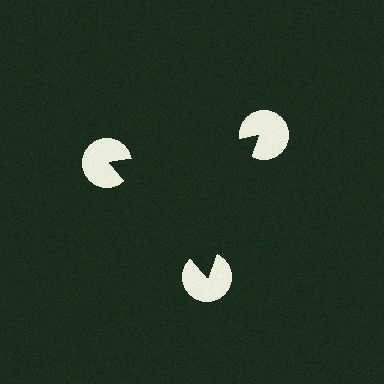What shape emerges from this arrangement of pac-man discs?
An illusory triangle — its edges are inferred from the aligned wedge cuts in the pac-man discs, not physically drawn.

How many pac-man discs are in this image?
There are 3 — one at each vertex of the illusory triangle.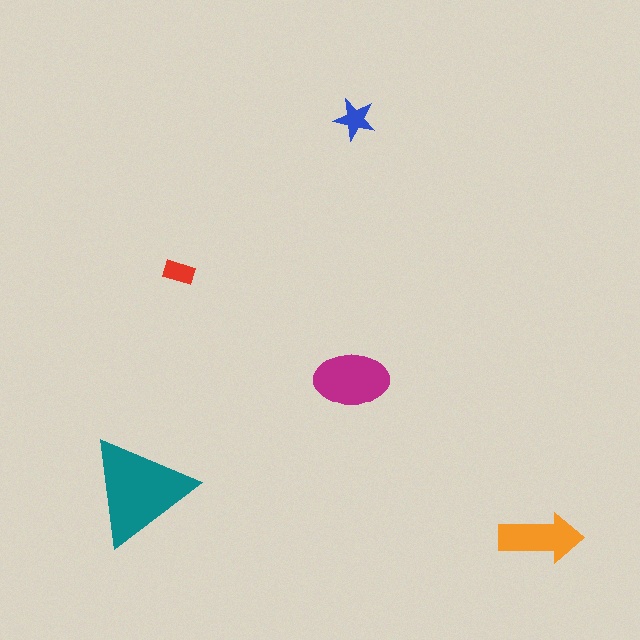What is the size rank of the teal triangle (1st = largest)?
1st.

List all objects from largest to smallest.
The teal triangle, the magenta ellipse, the orange arrow, the blue star, the red rectangle.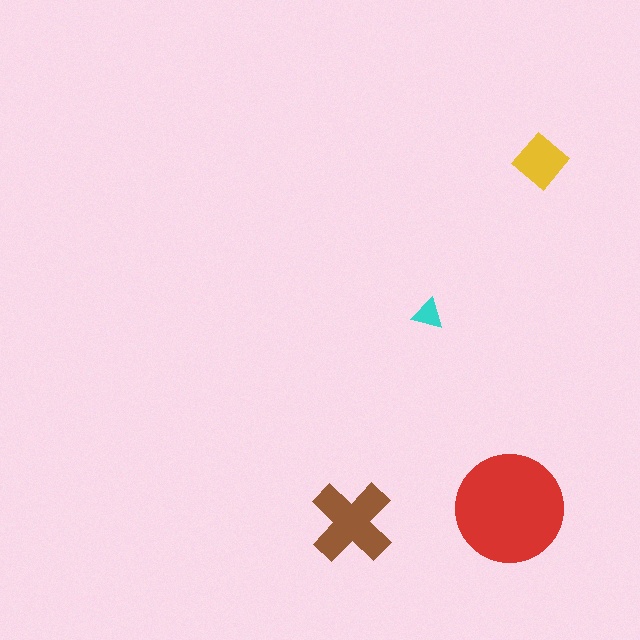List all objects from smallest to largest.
The cyan triangle, the yellow diamond, the brown cross, the red circle.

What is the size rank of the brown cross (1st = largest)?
2nd.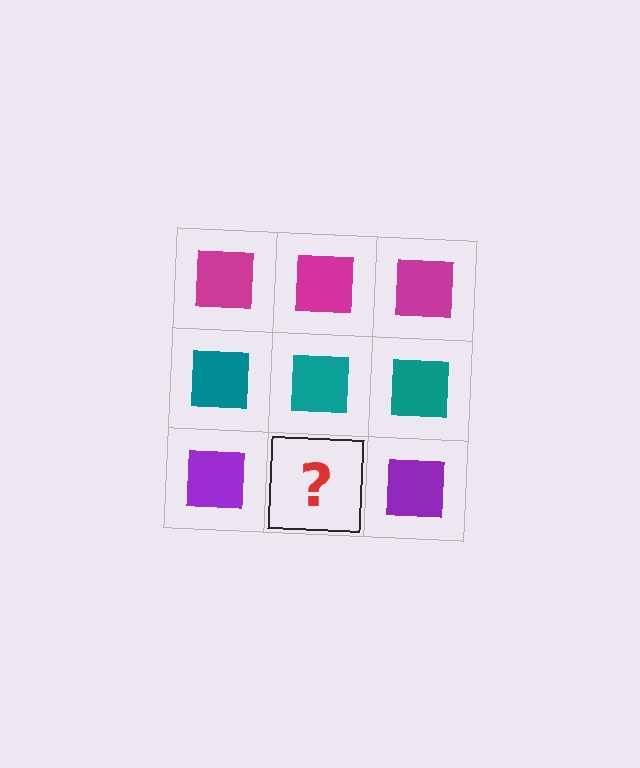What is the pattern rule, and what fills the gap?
The rule is that each row has a consistent color. The gap should be filled with a purple square.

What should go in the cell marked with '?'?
The missing cell should contain a purple square.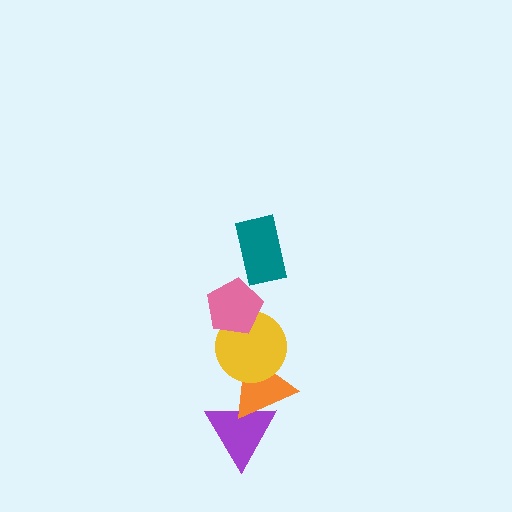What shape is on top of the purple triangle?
The orange triangle is on top of the purple triangle.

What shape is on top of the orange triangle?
The yellow circle is on top of the orange triangle.